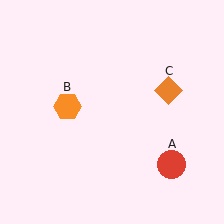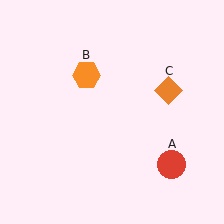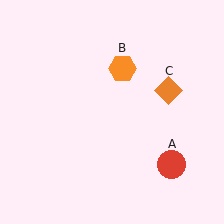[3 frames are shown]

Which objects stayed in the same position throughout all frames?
Red circle (object A) and orange diamond (object C) remained stationary.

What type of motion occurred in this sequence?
The orange hexagon (object B) rotated clockwise around the center of the scene.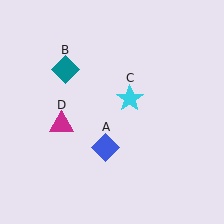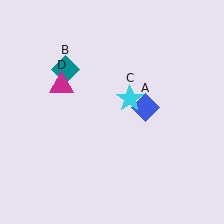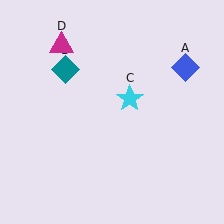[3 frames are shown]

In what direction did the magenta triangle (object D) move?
The magenta triangle (object D) moved up.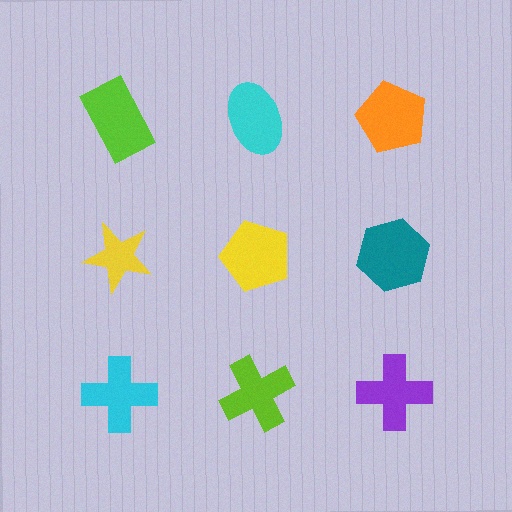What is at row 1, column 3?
An orange pentagon.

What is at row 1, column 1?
A lime rectangle.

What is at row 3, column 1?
A cyan cross.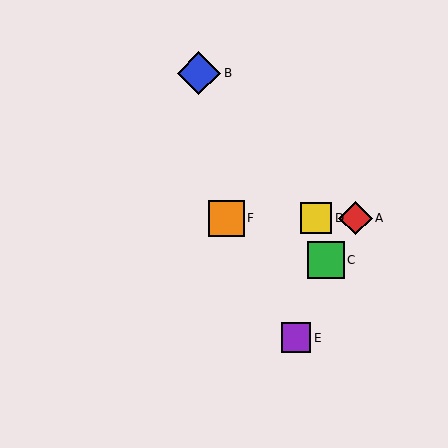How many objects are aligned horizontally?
3 objects (A, D, F) are aligned horizontally.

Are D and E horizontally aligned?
No, D is at y≈218 and E is at y≈338.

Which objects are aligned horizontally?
Objects A, D, F are aligned horizontally.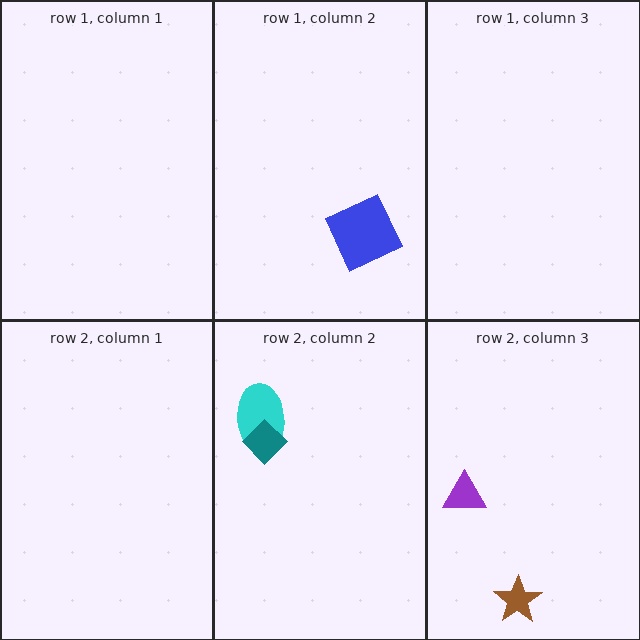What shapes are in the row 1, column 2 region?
The blue square.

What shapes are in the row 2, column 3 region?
The purple triangle, the brown star.